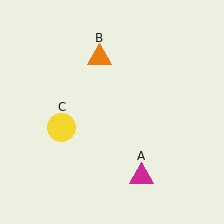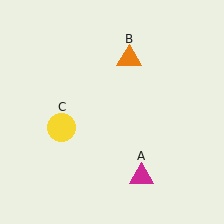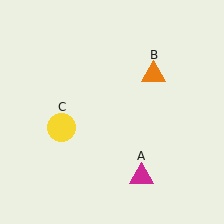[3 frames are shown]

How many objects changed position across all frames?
1 object changed position: orange triangle (object B).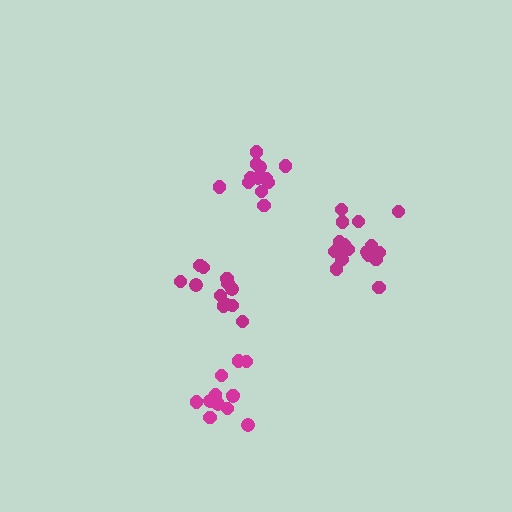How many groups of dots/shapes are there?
There are 4 groups.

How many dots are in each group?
Group 1: 17 dots, Group 2: 12 dots, Group 3: 12 dots, Group 4: 12 dots (53 total).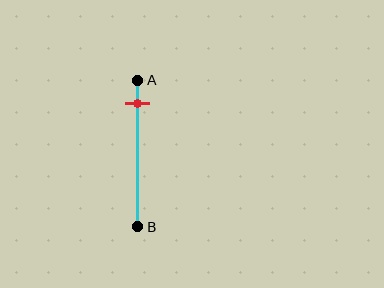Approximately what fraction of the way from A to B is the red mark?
The red mark is approximately 15% of the way from A to B.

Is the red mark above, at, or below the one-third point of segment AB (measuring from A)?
The red mark is above the one-third point of segment AB.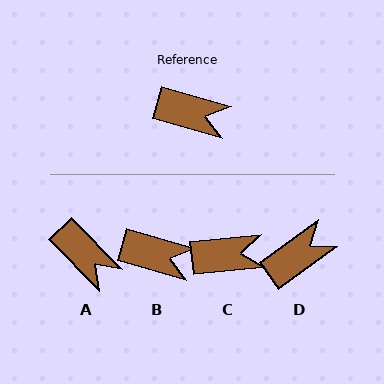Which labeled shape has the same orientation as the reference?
B.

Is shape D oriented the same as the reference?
No, it is off by about 52 degrees.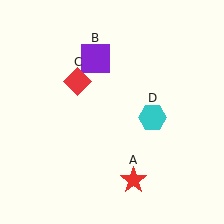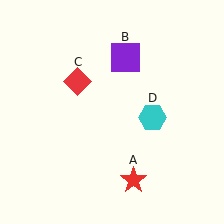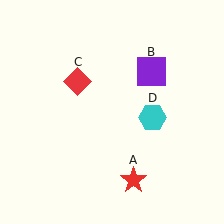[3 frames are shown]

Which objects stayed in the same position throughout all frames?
Red star (object A) and red diamond (object C) and cyan hexagon (object D) remained stationary.